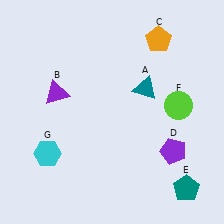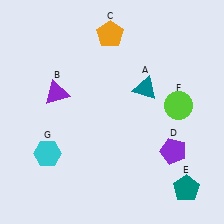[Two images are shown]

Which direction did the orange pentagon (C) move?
The orange pentagon (C) moved left.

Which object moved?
The orange pentagon (C) moved left.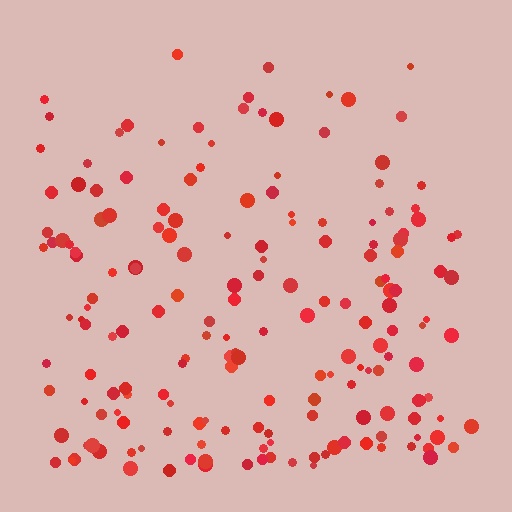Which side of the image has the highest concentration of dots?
The bottom.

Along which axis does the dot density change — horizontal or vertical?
Vertical.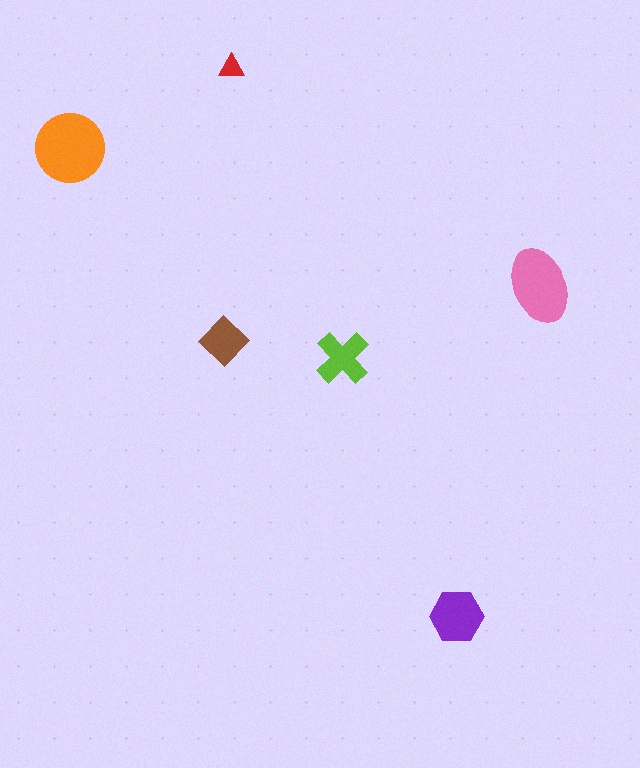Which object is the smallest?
The red triangle.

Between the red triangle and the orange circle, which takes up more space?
The orange circle.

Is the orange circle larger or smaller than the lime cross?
Larger.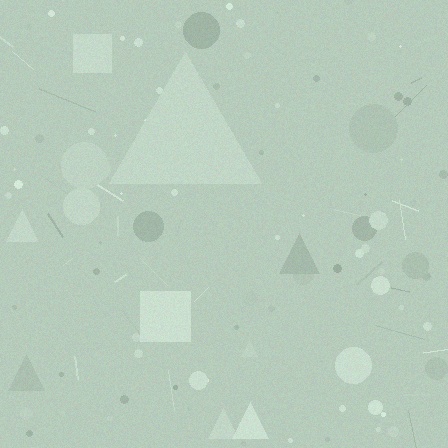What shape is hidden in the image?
A triangle is hidden in the image.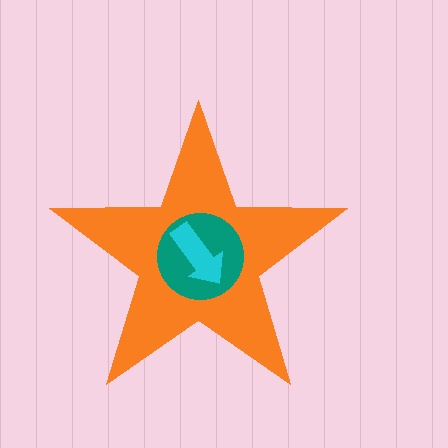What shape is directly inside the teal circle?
The cyan arrow.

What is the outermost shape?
The orange star.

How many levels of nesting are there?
3.